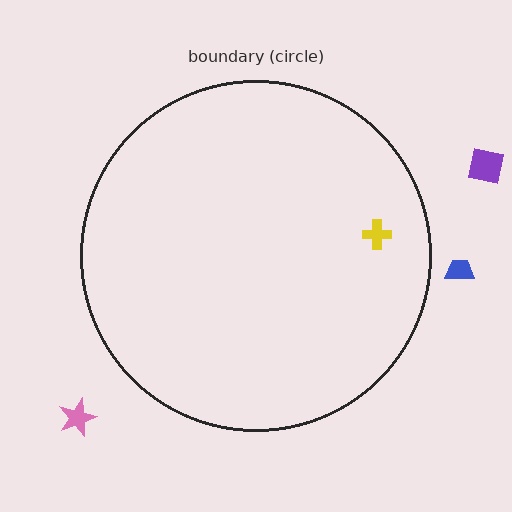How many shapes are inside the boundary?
1 inside, 3 outside.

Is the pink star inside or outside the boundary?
Outside.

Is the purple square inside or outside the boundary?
Outside.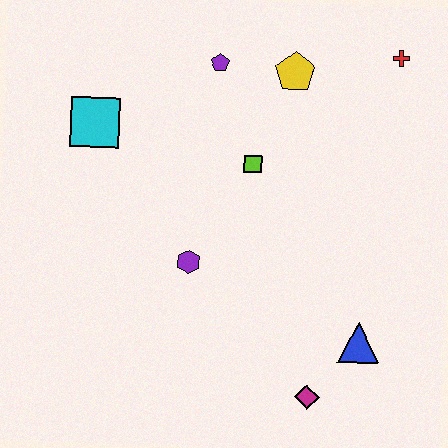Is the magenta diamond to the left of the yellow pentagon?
No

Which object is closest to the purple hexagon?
The lime square is closest to the purple hexagon.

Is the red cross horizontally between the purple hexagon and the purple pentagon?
No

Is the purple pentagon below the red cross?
Yes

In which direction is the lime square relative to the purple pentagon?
The lime square is below the purple pentagon.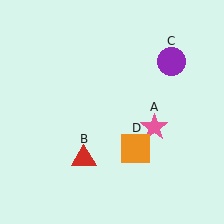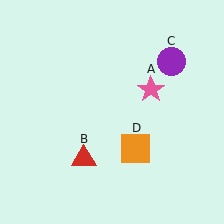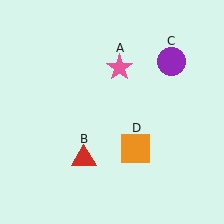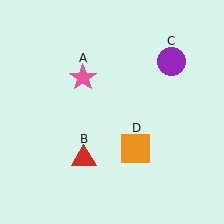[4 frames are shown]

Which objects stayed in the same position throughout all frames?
Red triangle (object B) and purple circle (object C) and orange square (object D) remained stationary.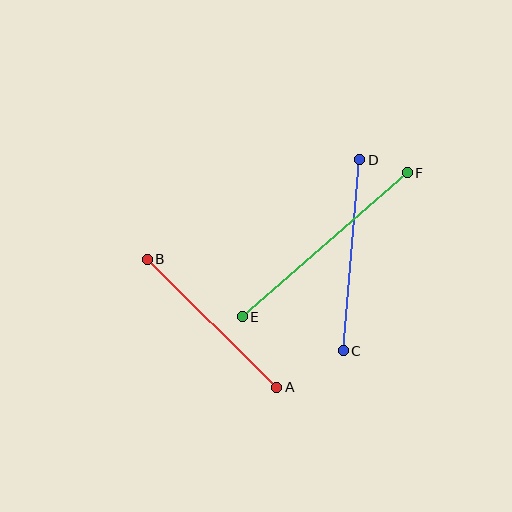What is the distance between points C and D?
The distance is approximately 192 pixels.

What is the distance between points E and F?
The distance is approximately 219 pixels.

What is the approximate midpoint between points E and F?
The midpoint is at approximately (325, 245) pixels.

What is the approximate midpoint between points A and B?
The midpoint is at approximately (212, 323) pixels.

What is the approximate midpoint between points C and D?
The midpoint is at approximately (352, 255) pixels.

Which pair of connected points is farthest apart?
Points E and F are farthest apart.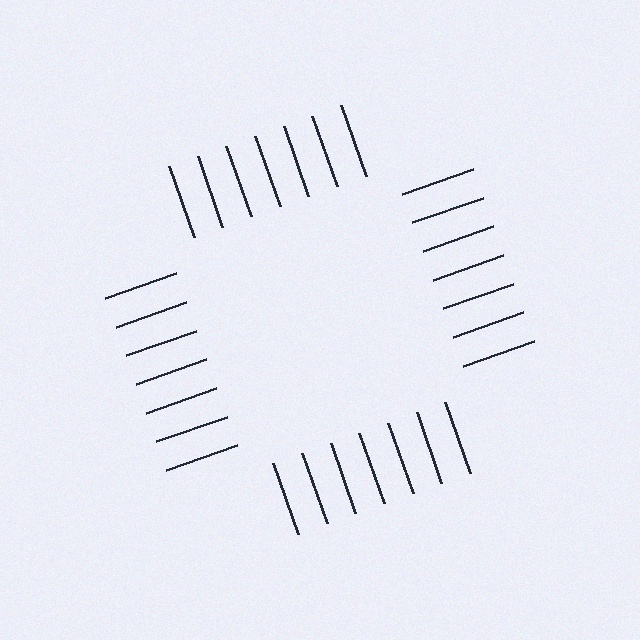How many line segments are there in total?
28 — 7 along each of the 4 edges.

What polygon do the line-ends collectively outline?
An illusory square — the line segments terminate on its edges but no continuous stroke is drawn.